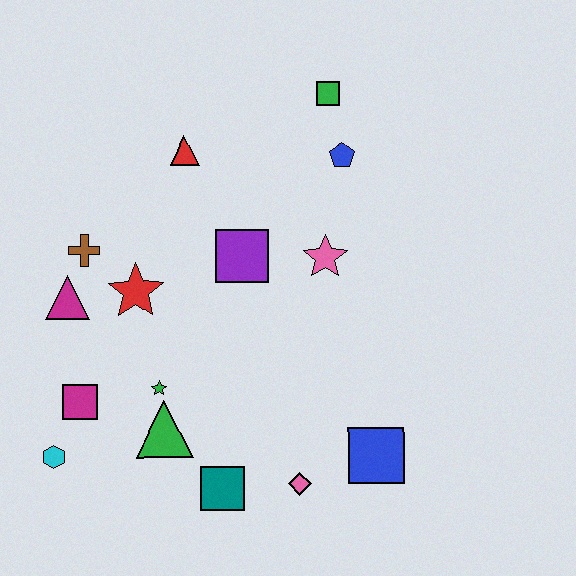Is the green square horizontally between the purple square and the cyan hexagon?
No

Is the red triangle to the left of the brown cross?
No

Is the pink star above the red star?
Yes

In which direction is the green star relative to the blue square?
The green star is to the left of the blue square.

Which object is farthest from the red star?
The blue square is farthest from the red star.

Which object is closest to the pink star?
The purple square is closest to the pink star.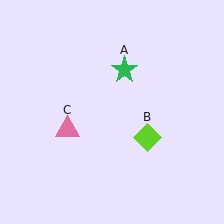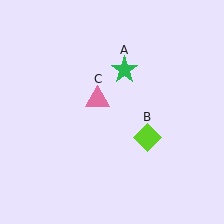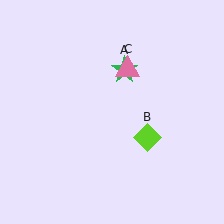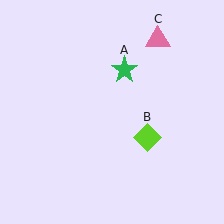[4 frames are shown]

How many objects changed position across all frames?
1 object changed position: pink triangle (object C).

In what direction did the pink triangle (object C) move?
The pink triangle (object C) moved up and to the right.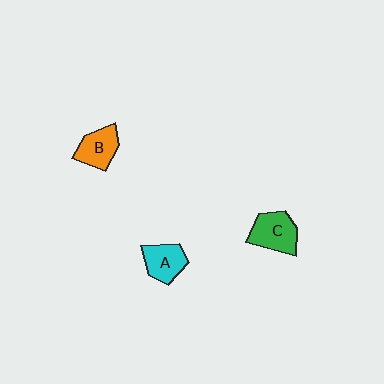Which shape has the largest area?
Shape C (green).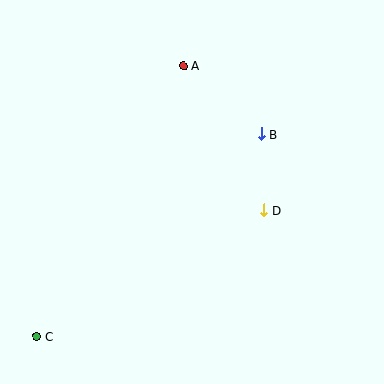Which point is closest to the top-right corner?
Point B is closest to the top-right corner.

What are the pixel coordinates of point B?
Point B is at (261, 134).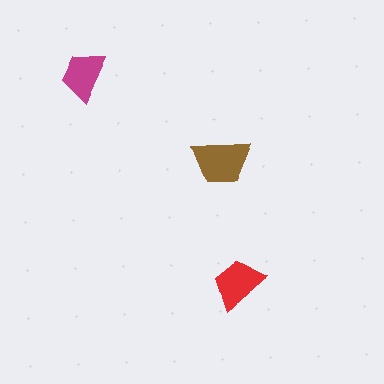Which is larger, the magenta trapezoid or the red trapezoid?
The red one.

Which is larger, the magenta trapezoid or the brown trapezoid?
The brown one.